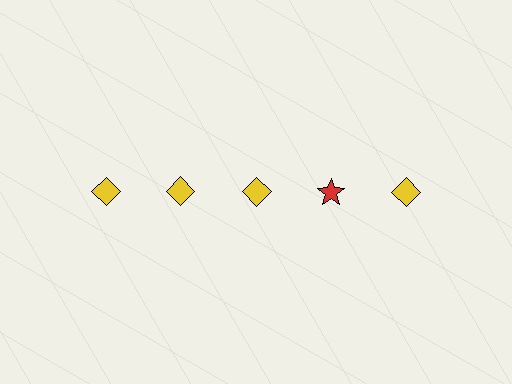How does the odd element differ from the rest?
It differs in both color (red instead of yellow) and shape (star instead of diamond).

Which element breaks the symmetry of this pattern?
The red star in the top row, second from right column breaks the symmetry. All other shapes are yellow diamonds.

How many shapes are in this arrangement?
There are 5 shapes arranged in a grid pattern.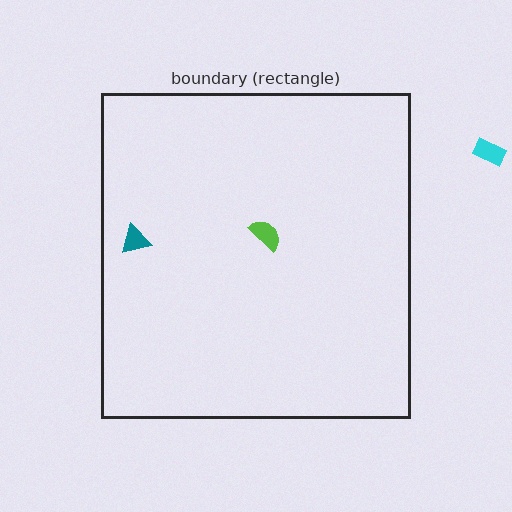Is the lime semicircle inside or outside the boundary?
Inside.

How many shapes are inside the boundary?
2 inside, 1 outside.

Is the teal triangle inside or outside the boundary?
Inside.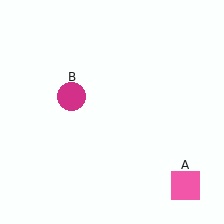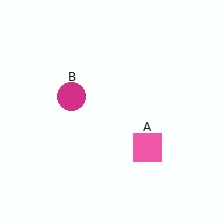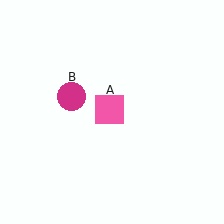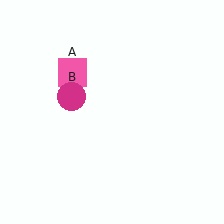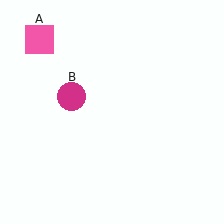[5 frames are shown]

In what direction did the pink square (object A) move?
The pink square (object A) moved up and to the left.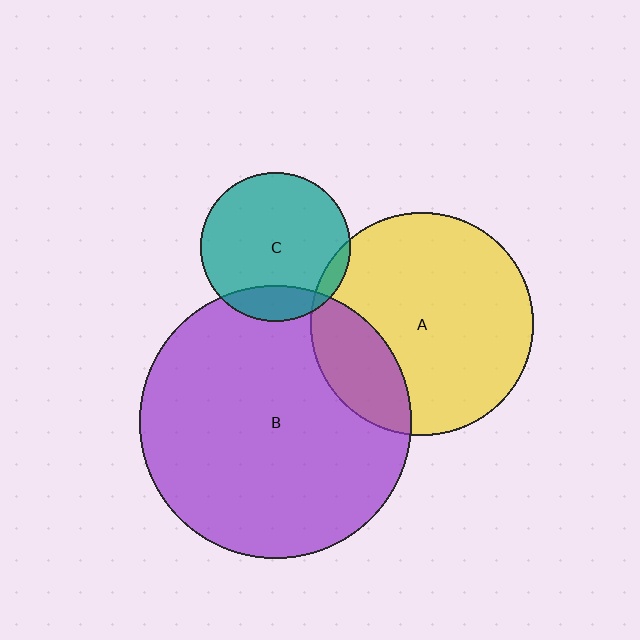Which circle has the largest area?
Circle B (purple).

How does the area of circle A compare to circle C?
Approximately 2.2 times.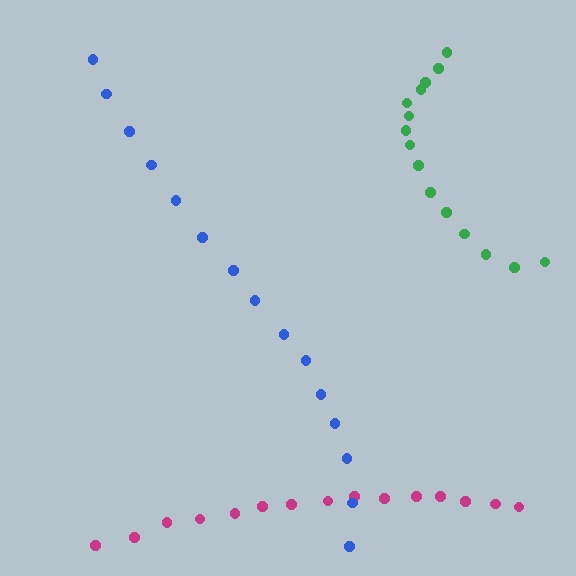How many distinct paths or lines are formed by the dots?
There are 3 distinct paths.